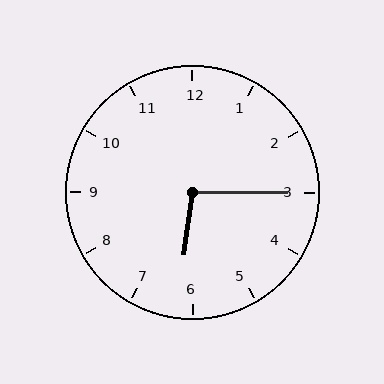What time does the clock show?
6:15.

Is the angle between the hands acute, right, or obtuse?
It is obtuse.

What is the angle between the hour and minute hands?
Approximately 98 degrees.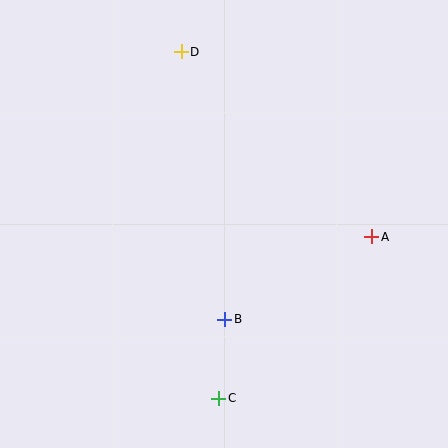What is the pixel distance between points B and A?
The distance between B and A is 169 pixels.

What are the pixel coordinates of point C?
Point C is at (219, 398).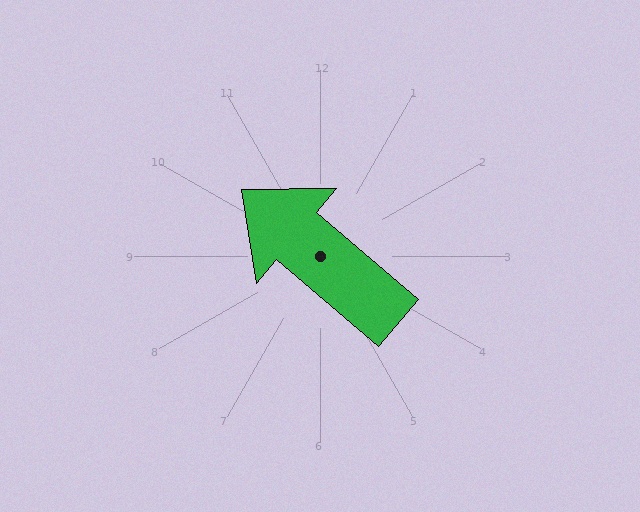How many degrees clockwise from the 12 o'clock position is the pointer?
Approximately 310 degrees.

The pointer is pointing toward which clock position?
Roughly 10 o'clock.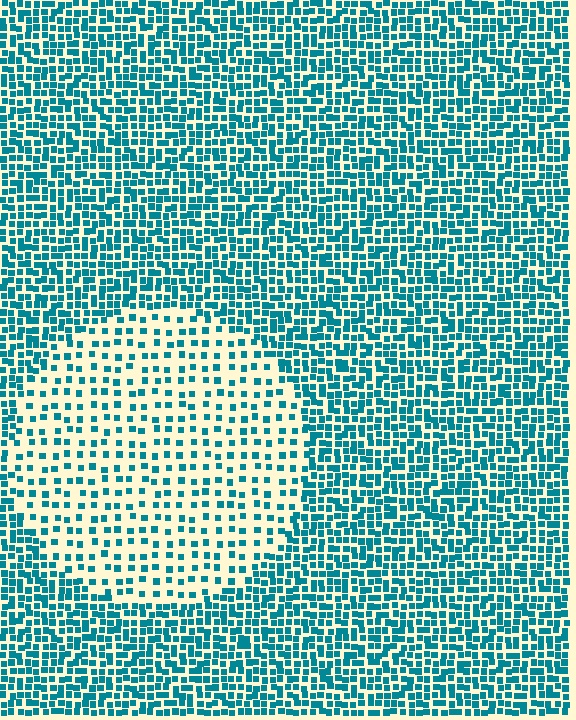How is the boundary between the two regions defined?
The boundary is defined by a change in element density (approximately 2.4x ratio). All elements are the same color, size, and shape.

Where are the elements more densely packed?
The elements are more densely packed outside the circle boundary.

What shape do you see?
I see a circle.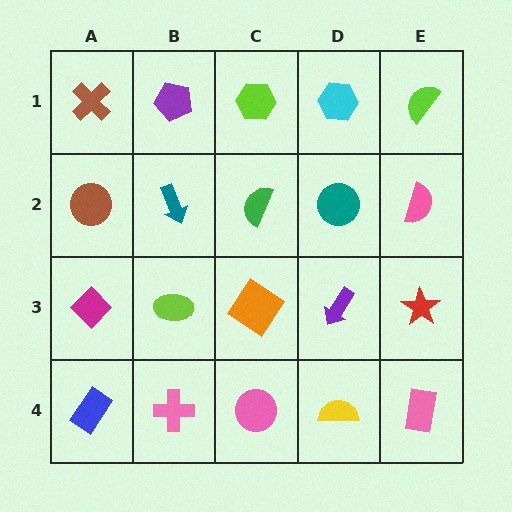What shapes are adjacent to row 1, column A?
A brown circle (row 2, column A), a purple pentagon (row 1, column B).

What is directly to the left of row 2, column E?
A teal circle.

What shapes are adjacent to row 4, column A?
A magenta diamond (row 3, column A), a pink cross (row 4, column B).